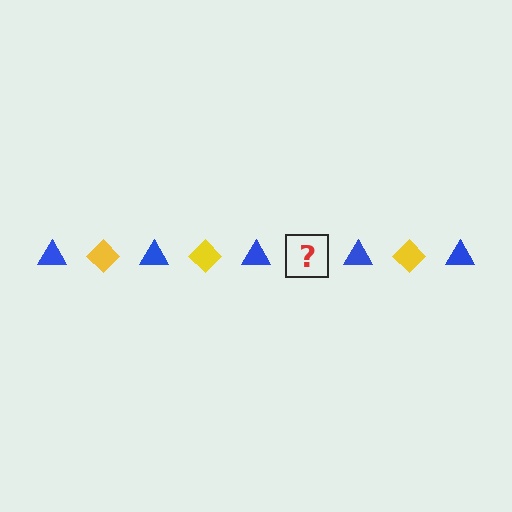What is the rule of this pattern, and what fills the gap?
The rule is that the pattern alternates between blue triangle and yellow diamond. The gap should be filled with a yellow diamond.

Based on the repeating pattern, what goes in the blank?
The blank should be a yellow diamond.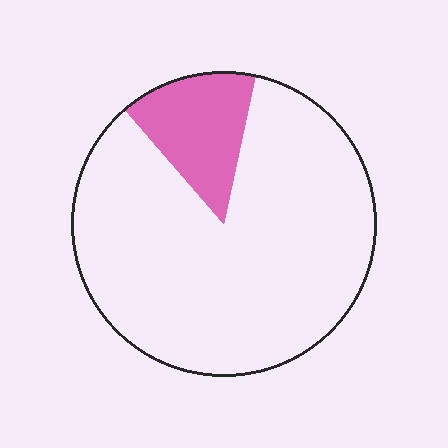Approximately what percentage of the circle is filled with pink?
Approximately 15%.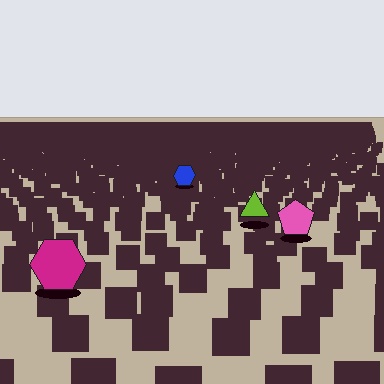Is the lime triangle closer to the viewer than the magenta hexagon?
No. The magenta hexagon is closer — you can tell from the texture gradient: the ground texture is coarser near it.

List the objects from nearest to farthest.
From nearest to farthest: the magenta hexagon, the pink pentagon, the lime triangle, the blue hexagon.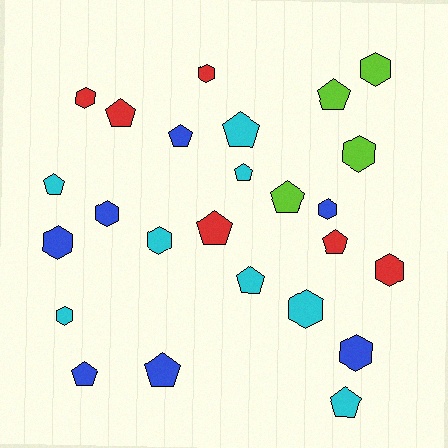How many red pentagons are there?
There are 3 red pentagons.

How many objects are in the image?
There are 25 objects.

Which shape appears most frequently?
Pentagon, with 13 objects.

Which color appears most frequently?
Cyan, with 8 objects.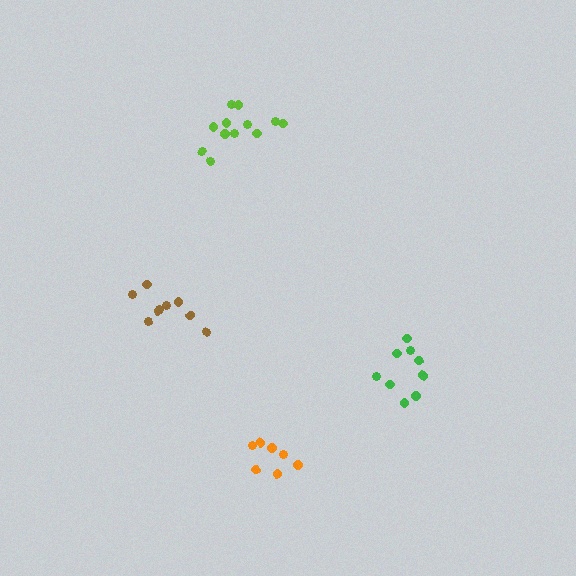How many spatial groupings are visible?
There are 4 spatial groupings.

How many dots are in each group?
Group 1: 7 dots, Group 2: 9 dots, Group 3: 9 dots, Group 4: 12 dots (37 total).